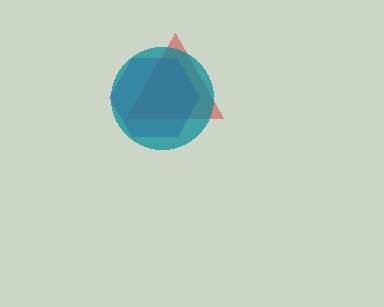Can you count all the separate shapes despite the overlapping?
Yes, there are 3 separate shapes.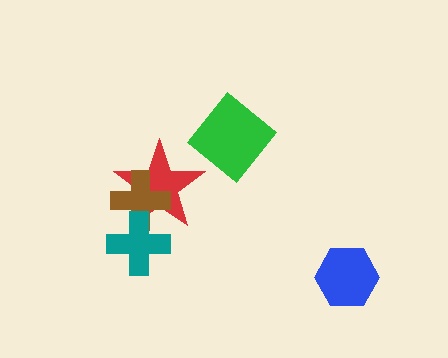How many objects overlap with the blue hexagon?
0 objects overlap with the blue hexagon.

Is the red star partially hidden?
Yes, it is partially covered by another shape.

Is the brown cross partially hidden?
Yes, it is partially covered by another shape.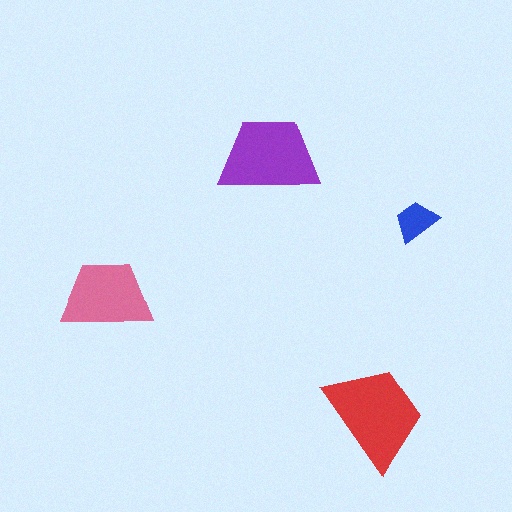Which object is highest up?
The purple trapezoid is topmost.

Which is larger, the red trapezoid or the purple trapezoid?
The red one.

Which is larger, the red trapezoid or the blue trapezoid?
The red one.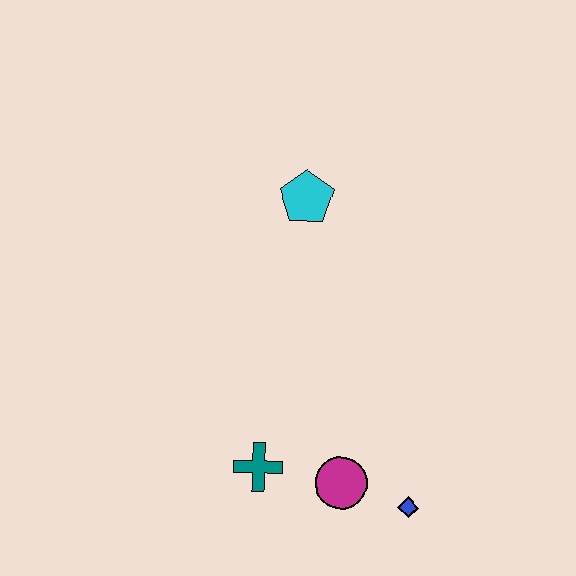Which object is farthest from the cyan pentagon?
The blue diamond is farthest from the cyan pentagon.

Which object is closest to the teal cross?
The magenta circle is closest to the teal cross.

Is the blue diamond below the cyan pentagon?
Yes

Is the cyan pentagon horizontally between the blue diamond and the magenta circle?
No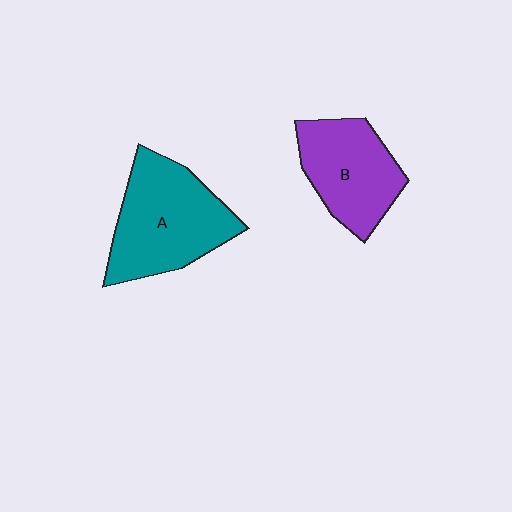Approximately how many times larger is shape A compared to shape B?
Approximately 1.3 times.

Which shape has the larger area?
Shape A (teal).